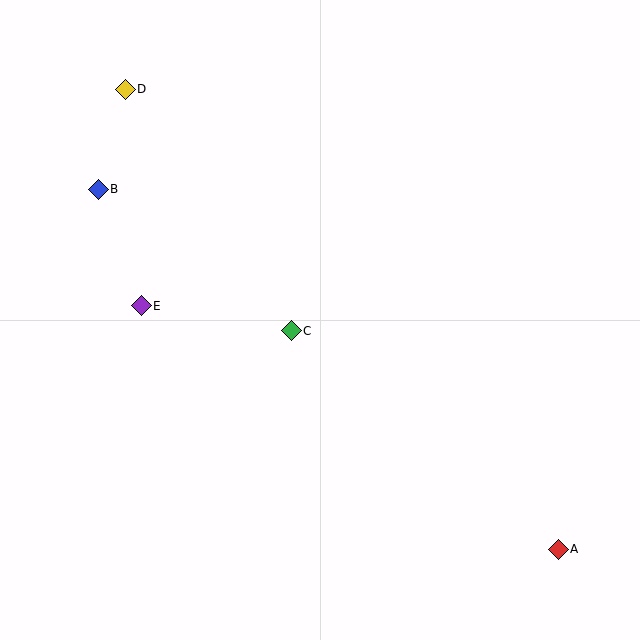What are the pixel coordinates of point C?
Point C is at (291, 331).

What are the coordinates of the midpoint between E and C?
The midpoint between E and C is at (216, 318).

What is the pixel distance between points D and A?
The distance between D and A is 632 pixels.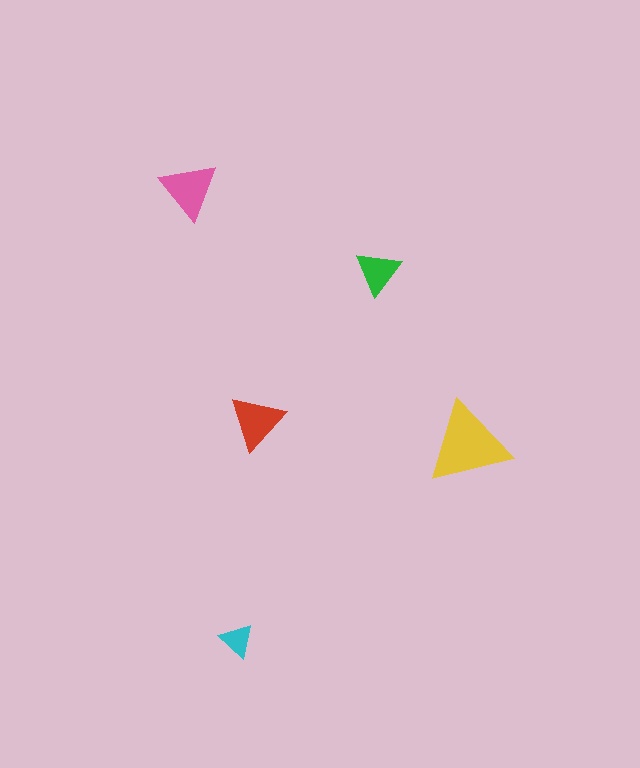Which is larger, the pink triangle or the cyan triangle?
The pink one.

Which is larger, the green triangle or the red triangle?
The red one.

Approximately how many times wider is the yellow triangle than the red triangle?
About 1.5 times wider.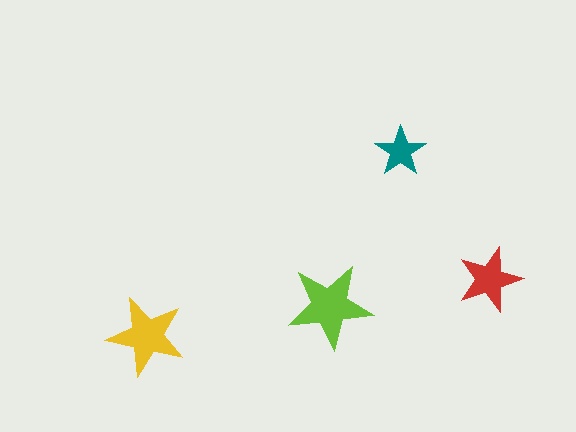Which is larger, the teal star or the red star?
The red one.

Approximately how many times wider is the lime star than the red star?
About 1.5 times wider.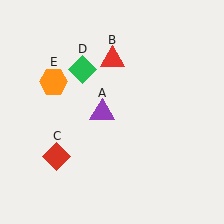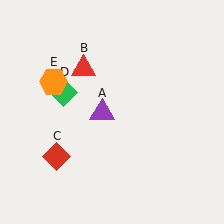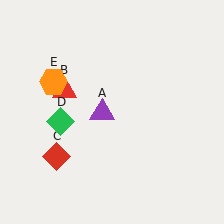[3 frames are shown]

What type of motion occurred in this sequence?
The red triangle (object B), green diamond (object D) rotated counterclockwise around the center of the scene.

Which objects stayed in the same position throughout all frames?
Purple triangle (object A) and red diamond (object C) and orange hexagon (object E) remained stationary.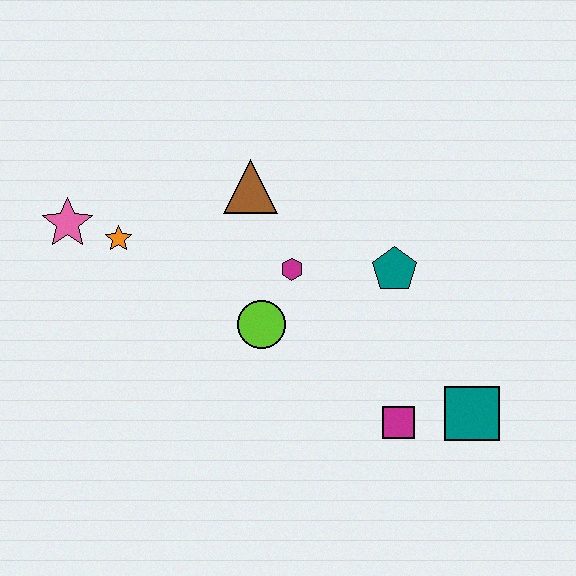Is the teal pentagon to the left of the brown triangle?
No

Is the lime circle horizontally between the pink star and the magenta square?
Yes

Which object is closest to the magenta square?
The teal square is closest to the magenta square.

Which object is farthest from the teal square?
The pink star is farthest from the teal square.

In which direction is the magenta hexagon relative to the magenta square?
The magenta hexagon is above the magenta square.